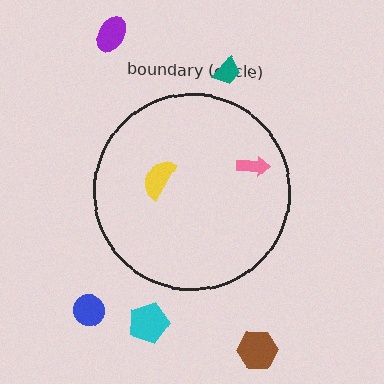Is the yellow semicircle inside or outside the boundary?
Inside.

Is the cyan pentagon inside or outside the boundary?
Outside.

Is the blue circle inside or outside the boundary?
Outside.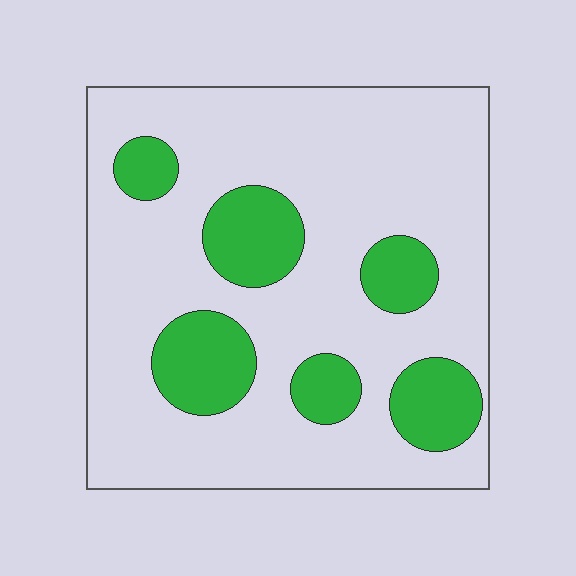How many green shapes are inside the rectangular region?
6.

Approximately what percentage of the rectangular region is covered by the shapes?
Approximately 20%.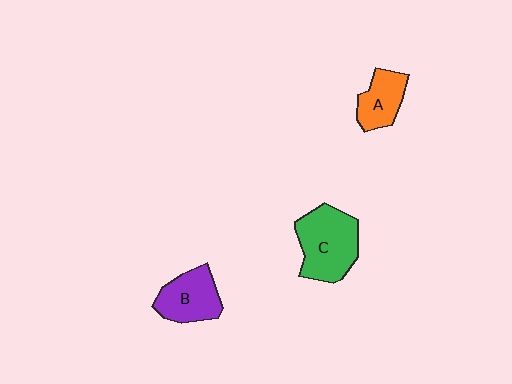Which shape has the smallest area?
Shape A (orange).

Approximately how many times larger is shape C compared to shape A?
Approximately 1.7 times.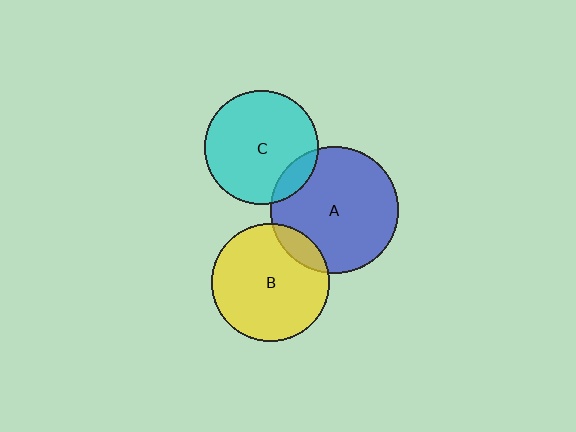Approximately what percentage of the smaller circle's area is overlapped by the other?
Approximately 10%.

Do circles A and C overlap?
Yes.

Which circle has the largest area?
Circle A (blue).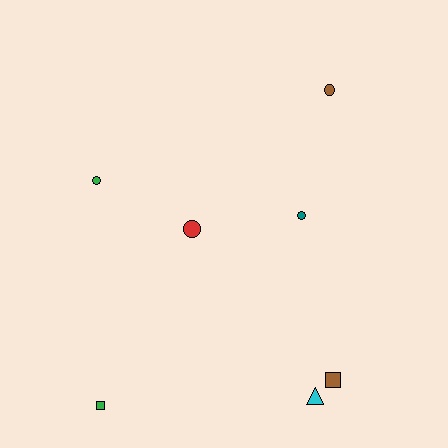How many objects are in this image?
There are 7 objects.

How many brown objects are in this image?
There are 2 brown objects.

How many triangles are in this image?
There is 1 triangle.